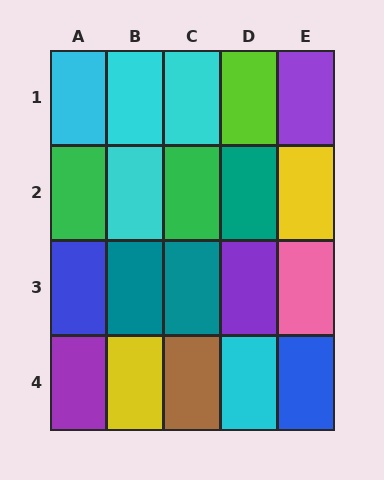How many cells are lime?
1 cell is lime.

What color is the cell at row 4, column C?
Brown.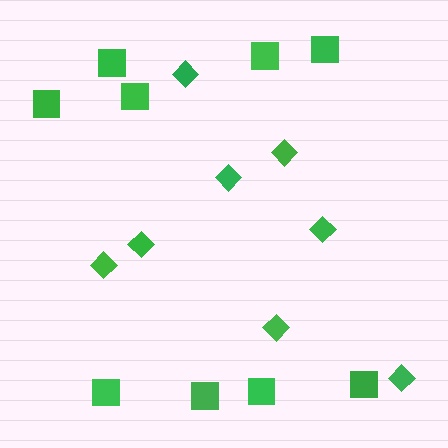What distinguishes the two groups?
There are 2 groups: one group of diamonds (8) and one group of squares (9).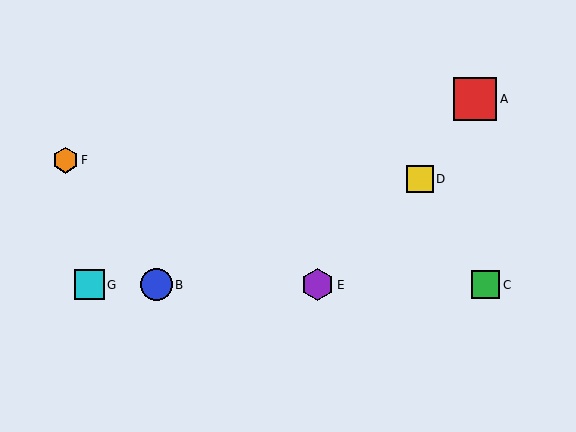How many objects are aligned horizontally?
4 objects (B, C, E, G) are aligned horizontally.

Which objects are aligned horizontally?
Objects B, C, E, G are aligned horizontally.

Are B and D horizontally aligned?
No, B is at y≈285 and D is at y≈179.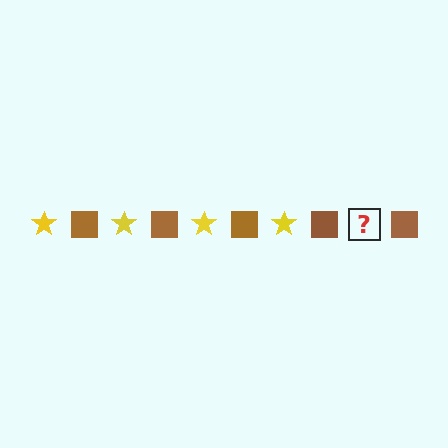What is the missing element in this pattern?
The missing element is a yellow star.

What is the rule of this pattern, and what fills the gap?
The rule is that the pattern alternates between yellow star and brown square. The gap should be filled with a yellow star.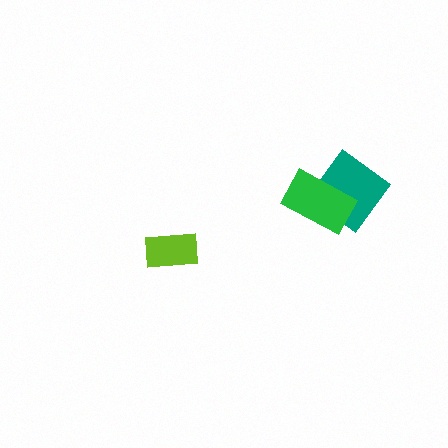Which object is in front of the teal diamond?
The green rectangle is in front of the teal diamond.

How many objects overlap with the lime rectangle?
0 objects overlap with the lime rectangle.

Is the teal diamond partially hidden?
Yes, it is partially covered by another shape.